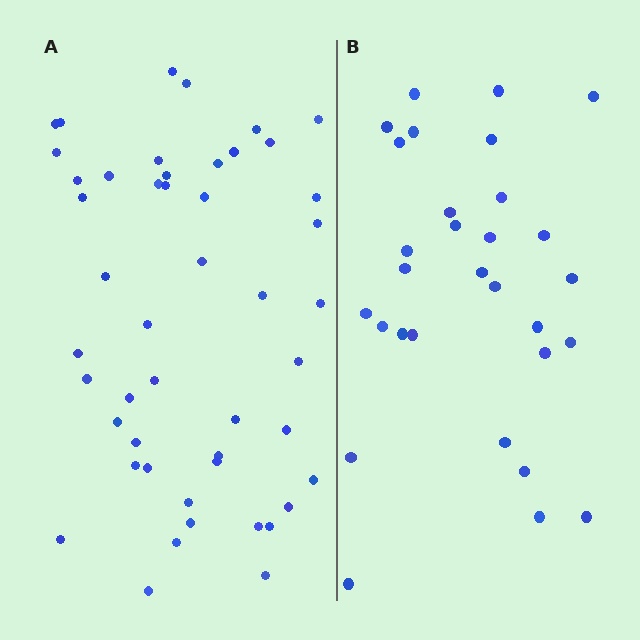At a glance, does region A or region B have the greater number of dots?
Region A (the left region) has more dots.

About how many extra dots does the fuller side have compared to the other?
Region A has approximately 20 more dots than region B.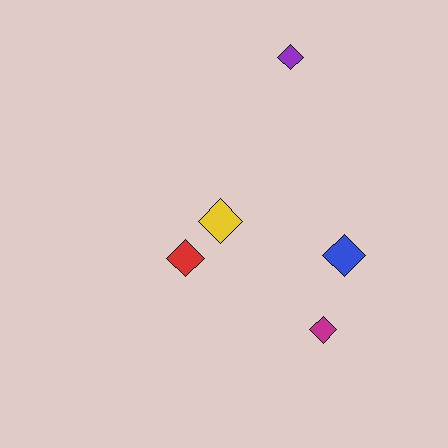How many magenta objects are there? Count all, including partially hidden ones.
There is 1 magenta object.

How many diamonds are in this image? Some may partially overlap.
There are 5 diamonds.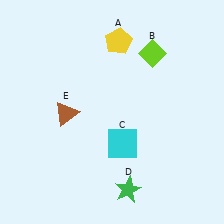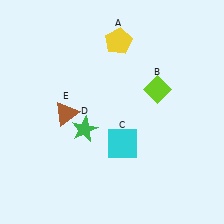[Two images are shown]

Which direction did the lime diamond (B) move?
The lime diamond (B) moved down.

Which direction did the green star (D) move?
The green star (D) moved up.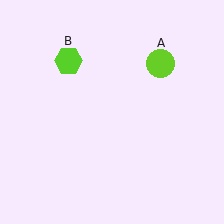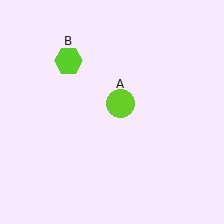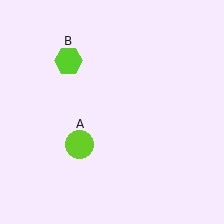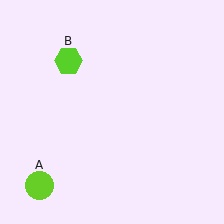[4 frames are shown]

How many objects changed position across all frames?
1 object changed position: lime circle (object A).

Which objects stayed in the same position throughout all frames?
Lime hexagon (object B) remained stationary.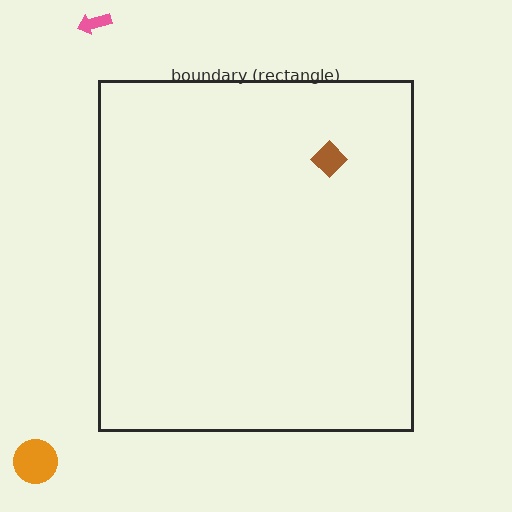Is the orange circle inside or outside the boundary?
Outside.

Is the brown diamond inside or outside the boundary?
Inside.